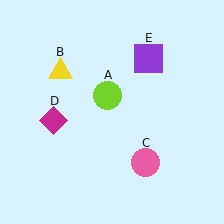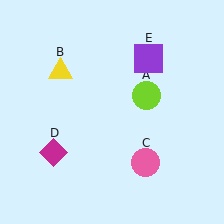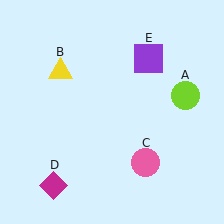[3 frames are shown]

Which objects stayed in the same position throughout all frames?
Yellow triangle (object B) and pink circle (object C) and purple square (object E) remained stationary.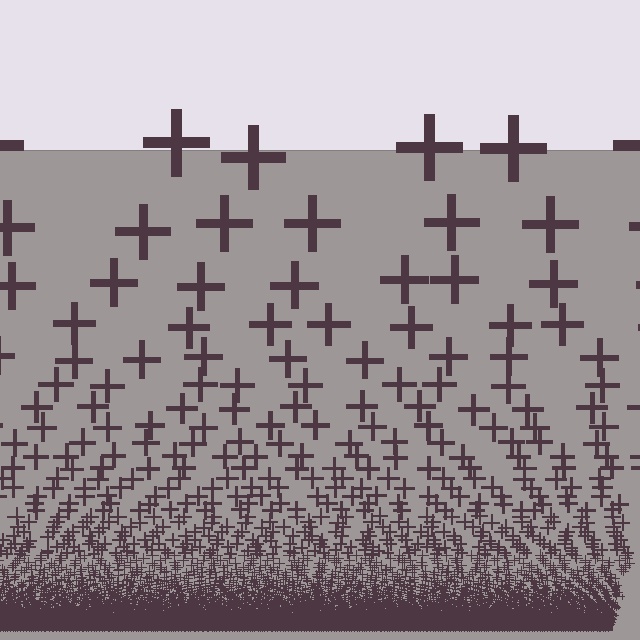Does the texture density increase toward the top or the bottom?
Density increases toward the bottom.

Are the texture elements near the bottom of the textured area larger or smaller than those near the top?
Smaller. The gradient is inverted — elements near the bottom are smaller and denser.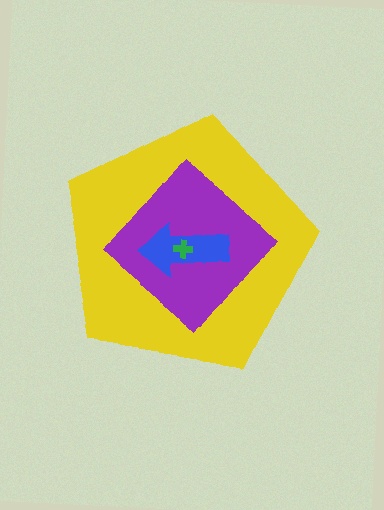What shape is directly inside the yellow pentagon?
The purple diamond.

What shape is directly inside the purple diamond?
The blue arrow.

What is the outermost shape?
The yellow pentagon.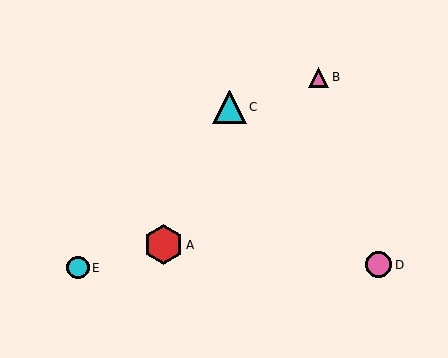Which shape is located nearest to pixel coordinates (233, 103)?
The cyan triangle (labeled C) at (229, 107) is nearest to that location.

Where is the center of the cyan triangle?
The center of the cyan triangle is at (229, 107).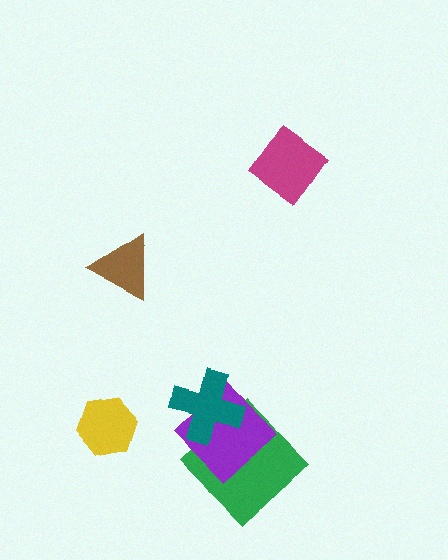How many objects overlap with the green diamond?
2 objects overlap with the green diamond.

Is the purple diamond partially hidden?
Yes, it is partially covered by another shape.